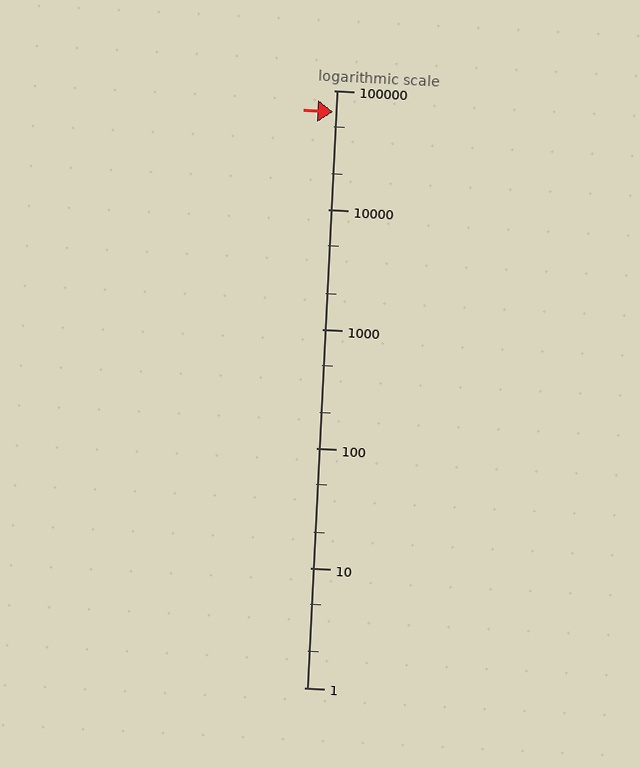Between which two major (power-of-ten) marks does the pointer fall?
The pointer is between 10000 and 100000.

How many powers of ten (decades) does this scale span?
The scale spans 5 decades, from 1 to 100000.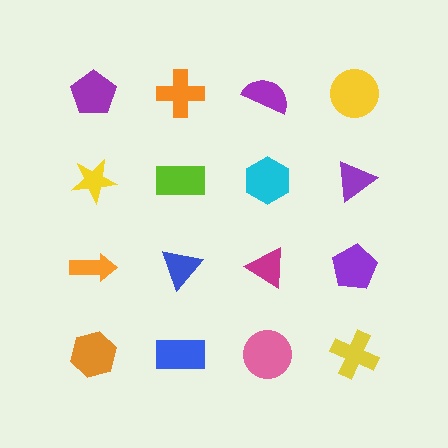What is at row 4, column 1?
An orange hexagon.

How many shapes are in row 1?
4 shapes.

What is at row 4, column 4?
A yellow cross.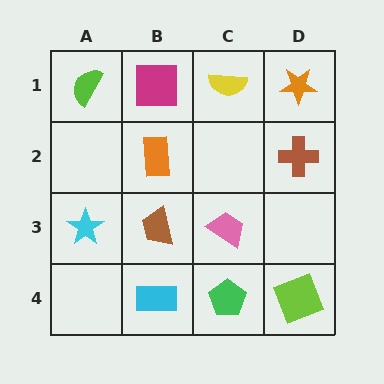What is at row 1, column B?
A magenta square.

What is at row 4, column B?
A cyan rectangle.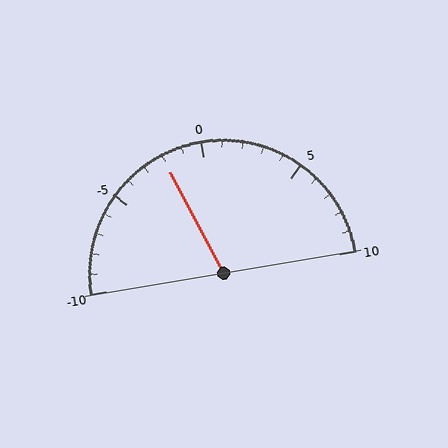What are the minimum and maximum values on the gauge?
The gauge ranges from -10 to 10.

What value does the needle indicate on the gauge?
The needle indicates approximately -2.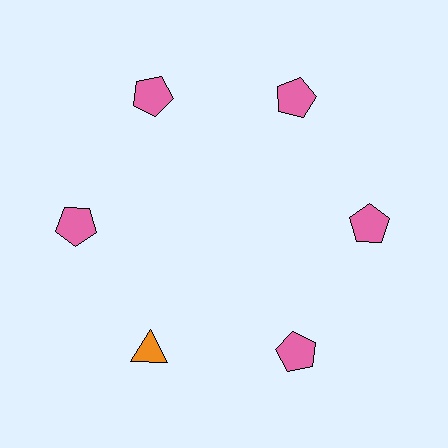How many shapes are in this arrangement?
There are 6 shapes arranged in a ring pattern.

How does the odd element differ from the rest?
It differs in both color (orange instead of pink) and shape (triangle instead of pentagon).